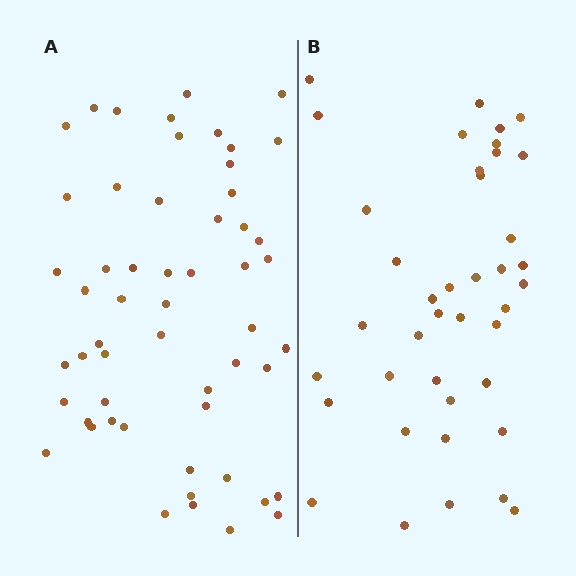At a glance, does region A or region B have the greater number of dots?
Region A (the left region) has more dots.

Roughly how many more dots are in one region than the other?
Region A has approximately 15 more dots than region B.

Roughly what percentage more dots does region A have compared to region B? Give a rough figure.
About 40% more.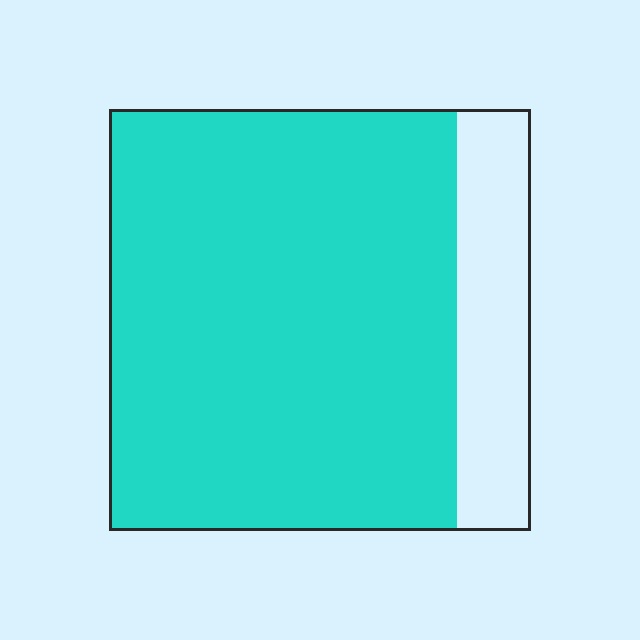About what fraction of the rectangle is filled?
About five sixths (5/6).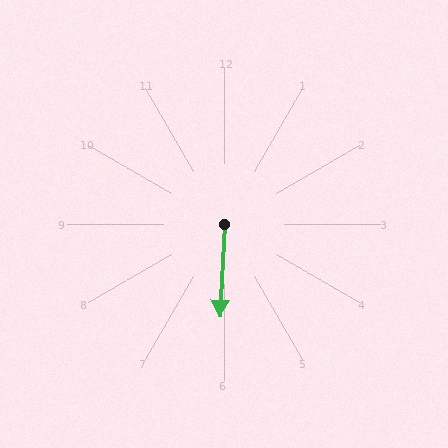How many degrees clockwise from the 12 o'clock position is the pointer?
Approximately 183 degrees.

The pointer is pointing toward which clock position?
Roughly 6 o'clock.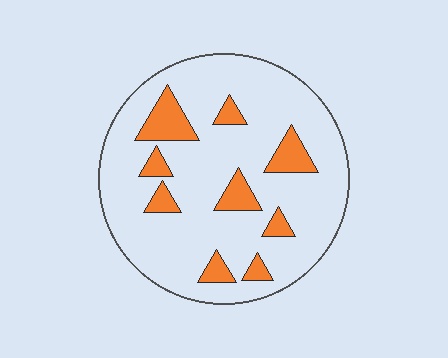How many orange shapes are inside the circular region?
9.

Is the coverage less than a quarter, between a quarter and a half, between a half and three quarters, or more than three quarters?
Less than a quarter.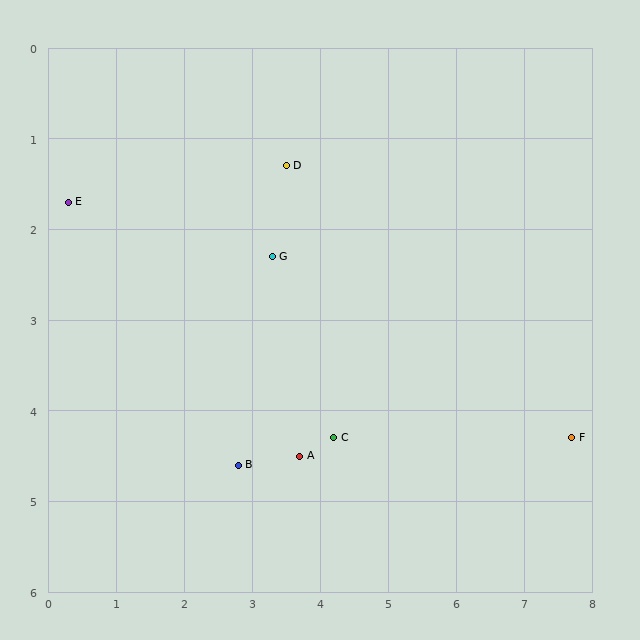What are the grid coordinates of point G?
Point G is at approximately (3.3, 2.3).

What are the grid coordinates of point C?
Point C is at approximately (4.2, 4.3).